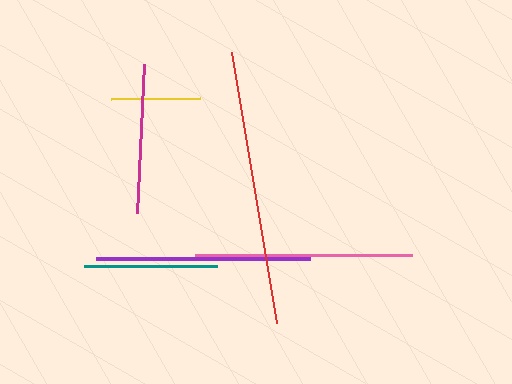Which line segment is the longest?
The red line is the longest at approximately 275 pixels.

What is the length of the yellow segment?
The yellow segment is approximately 88 pixels long.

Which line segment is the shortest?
The yellow line is the shortest at approximately 88 pixels.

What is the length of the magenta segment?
The magenta segment is approximately 150 pixels long.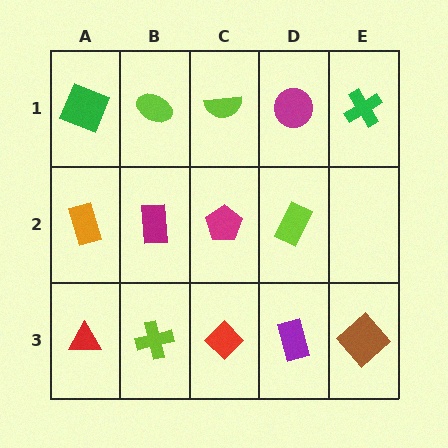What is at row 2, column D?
A lime rectangle.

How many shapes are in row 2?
4 shapes.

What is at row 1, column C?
A lime semicircle.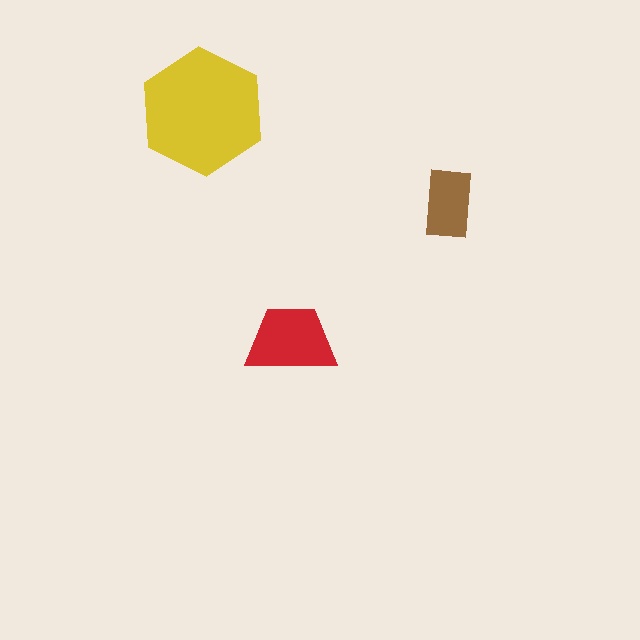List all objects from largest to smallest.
The yellow hexagon, the red trapezoid, the brown rectangle.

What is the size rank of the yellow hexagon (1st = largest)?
1st.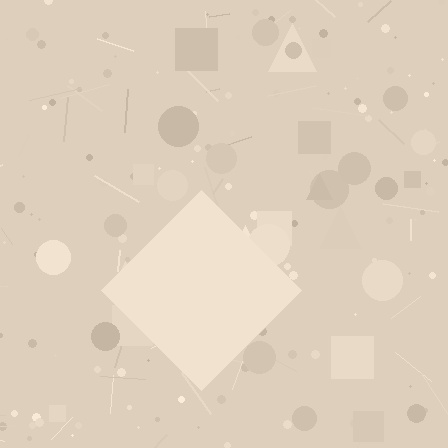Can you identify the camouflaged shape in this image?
The camouflaged shape is a diamond.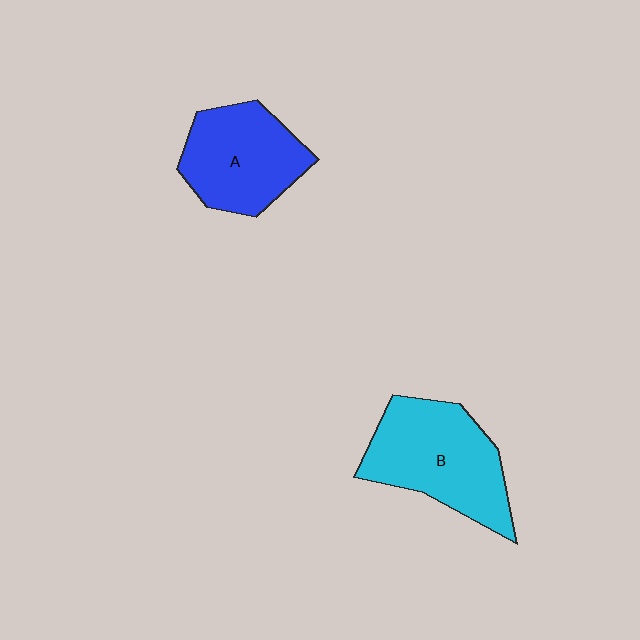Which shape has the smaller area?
Shape A (blue).